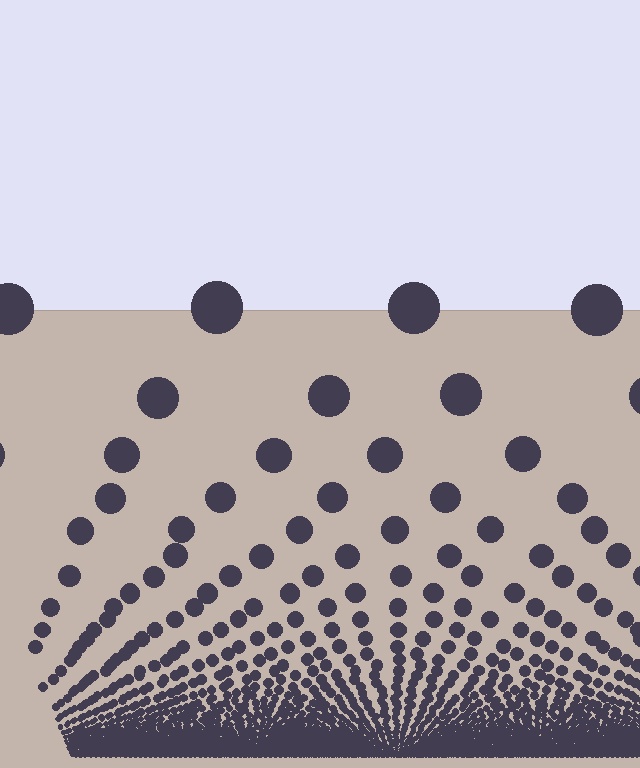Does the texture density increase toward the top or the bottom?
Density increases toward the bottom.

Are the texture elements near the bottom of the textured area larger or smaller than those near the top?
Smaller. The gradient is inverted — elements near the bottom are smaller and denser.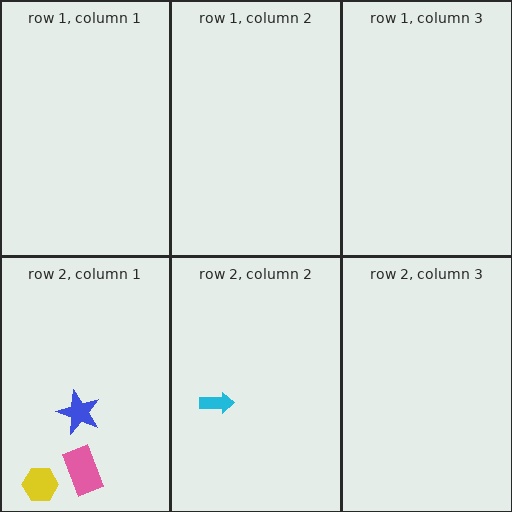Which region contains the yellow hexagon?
The row 2, column 1 region.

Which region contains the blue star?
The row 2, column 1 region.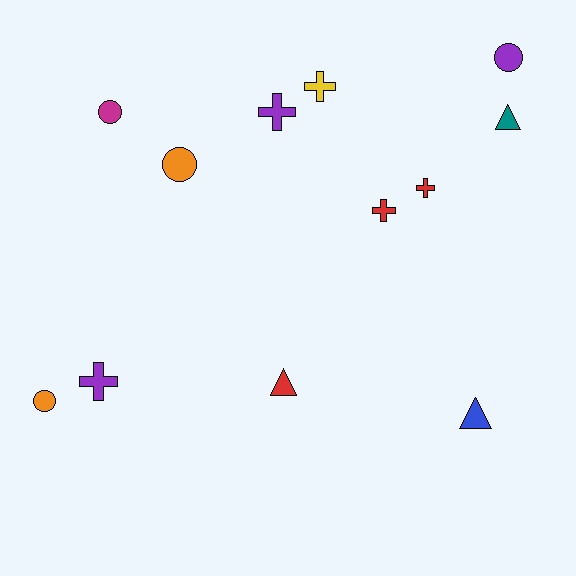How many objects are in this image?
There are 12 objects.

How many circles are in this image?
There are 4 circles.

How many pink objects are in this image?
There are no pink objects.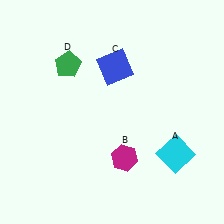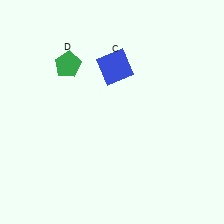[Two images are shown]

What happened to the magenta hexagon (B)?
The magenta hexagon (B) was removed in Image 2. It was in the bottom-right area of Image 1.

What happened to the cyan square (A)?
The cyan square (A) was removed in Image 2. It was in the bottom-right area of Image 1.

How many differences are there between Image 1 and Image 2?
There are 2 differences between the two images.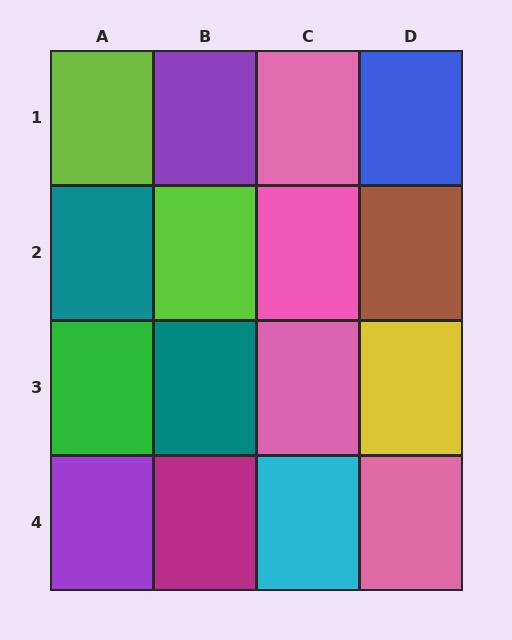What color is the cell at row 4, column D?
Pink.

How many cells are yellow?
1 cell is yellow.